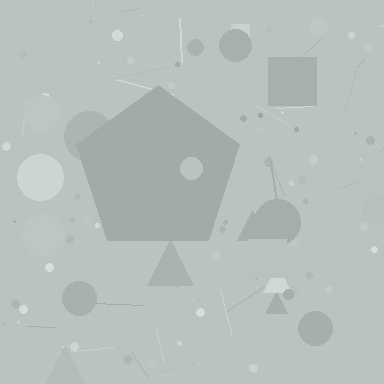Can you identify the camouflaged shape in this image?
The camouflaged shape is a pentagon.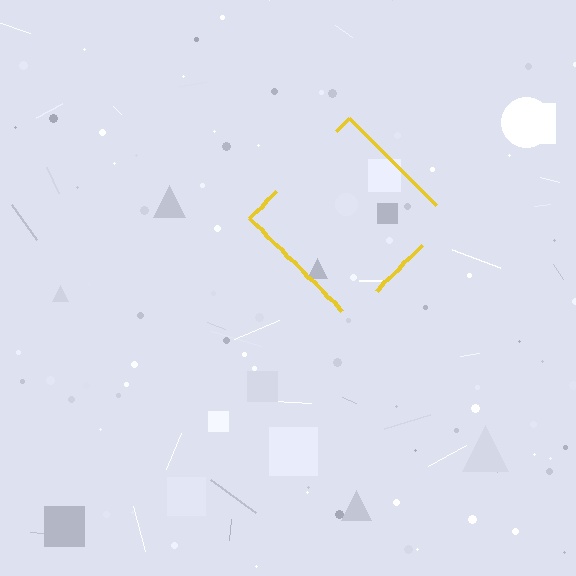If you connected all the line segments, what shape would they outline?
They would outline a diamond.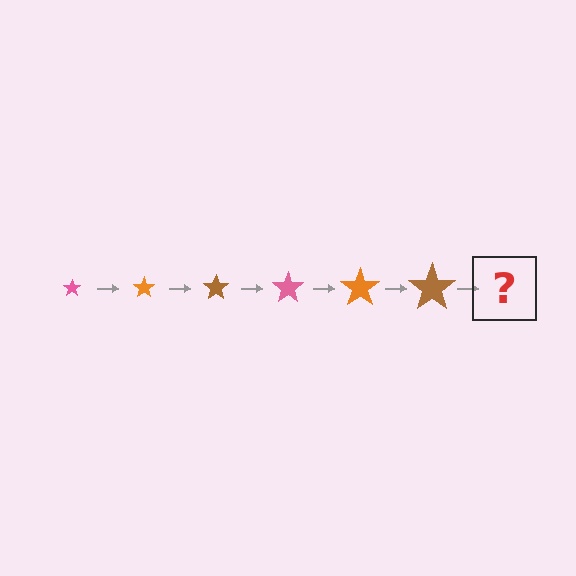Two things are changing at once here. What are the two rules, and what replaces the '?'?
The two rules are that the star grows larger each step and the color cycles through pink, orange, and brown. The '?' should be a pink star, larger than the previous one.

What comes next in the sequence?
The next element should be a pink star, larger than the previous one.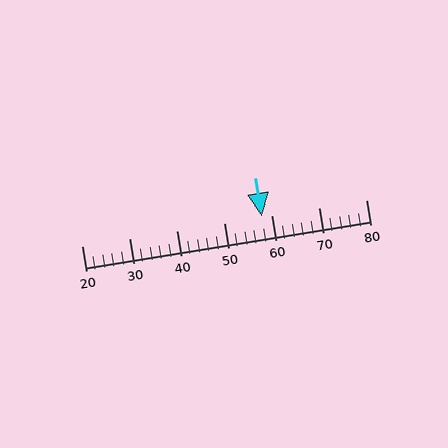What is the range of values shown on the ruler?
The ruler shows values from 20 to 80.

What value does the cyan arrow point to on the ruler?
The cyan arrow points to approximately 58.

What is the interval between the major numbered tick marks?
The major tick marks are spaced 10 units apart.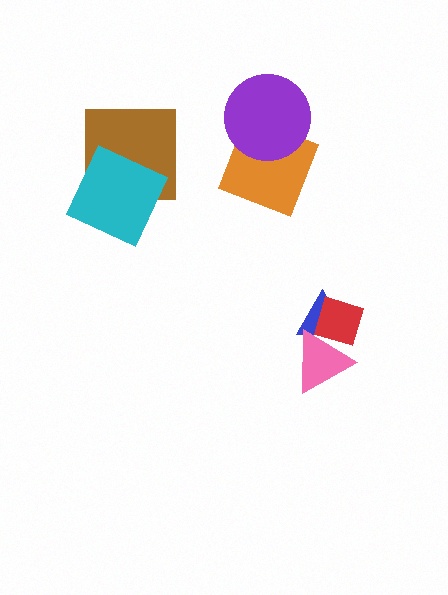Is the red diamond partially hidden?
Yes, it is partially covered by another shape.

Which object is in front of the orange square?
The purple circle is in front of the orange square.